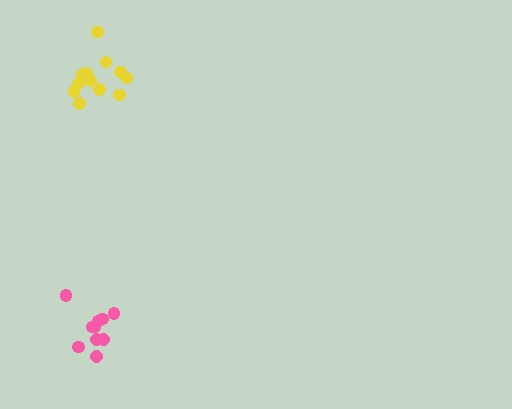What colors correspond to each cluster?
The clusters are colored: pink, yellow.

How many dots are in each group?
Group 1: 10 dots, Group 2: 12 dots (22 total).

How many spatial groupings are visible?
There are 2 spatial groupings.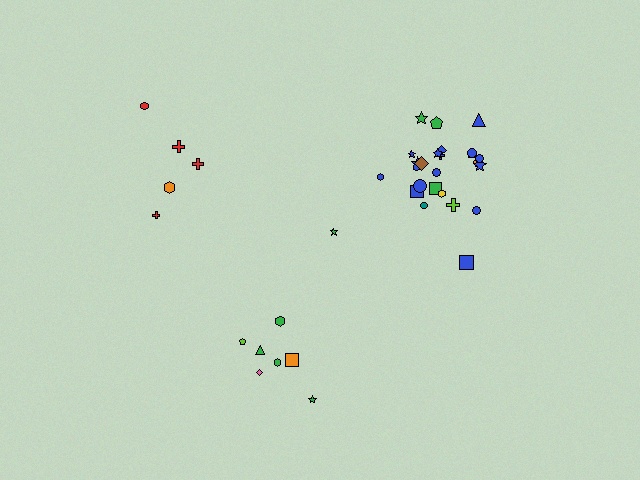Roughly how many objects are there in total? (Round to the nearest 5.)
Roughly 40 objects in total.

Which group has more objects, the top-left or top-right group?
The top-right group.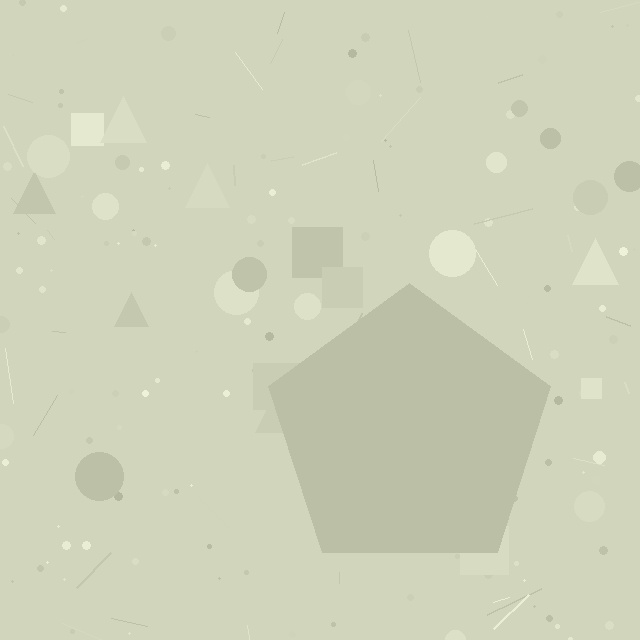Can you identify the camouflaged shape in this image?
The camouflaged shape is a pentagon.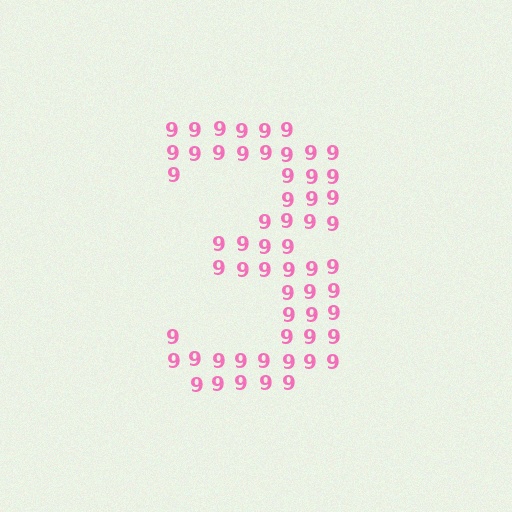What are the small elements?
The small elements are digit 9's.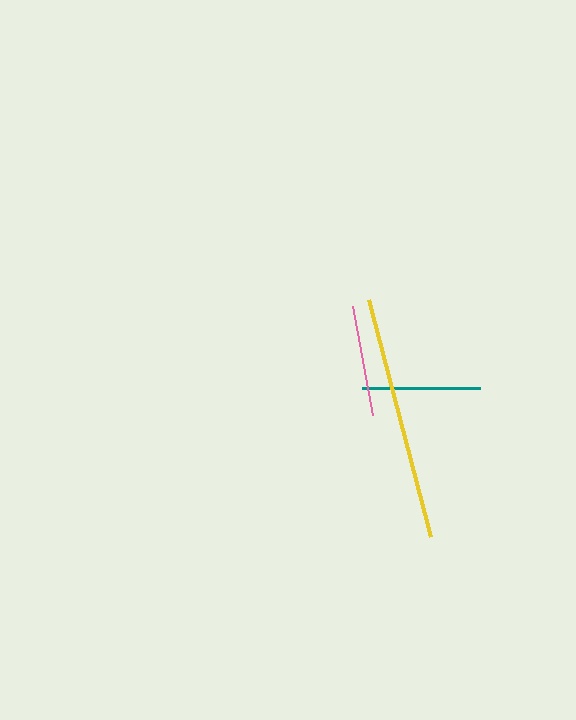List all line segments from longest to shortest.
From longest to shortest: yellow, teal, pink.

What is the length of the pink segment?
The pink segment is approximately 111 pixels long.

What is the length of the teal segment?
The teal segment is approximately 118 pixels long.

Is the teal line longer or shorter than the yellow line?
The yellow line is longer than the teal line.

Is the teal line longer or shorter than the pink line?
The teal line is longer than the pink line.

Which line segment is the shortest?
The pink line is the shortest at approximately 111 pixels.